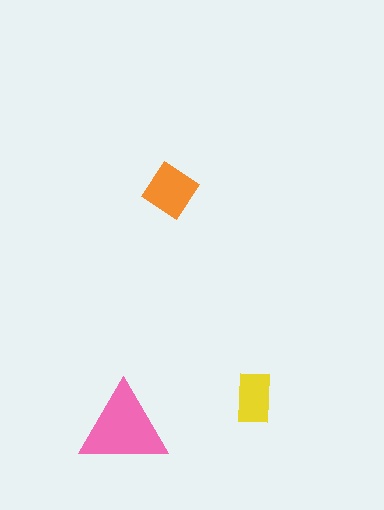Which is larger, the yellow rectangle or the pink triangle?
The pink triangle.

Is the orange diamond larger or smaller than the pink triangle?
Smaller.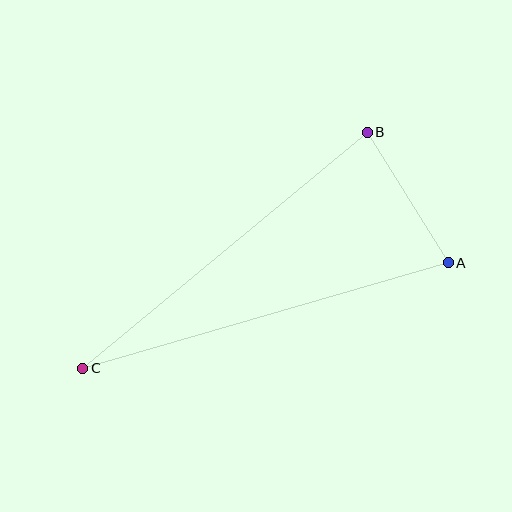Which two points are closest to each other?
Points A and B are closest to each other.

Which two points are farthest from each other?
Points A and C are farthest from each other.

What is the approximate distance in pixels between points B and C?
The distance between B and C is approximately 370 pixels.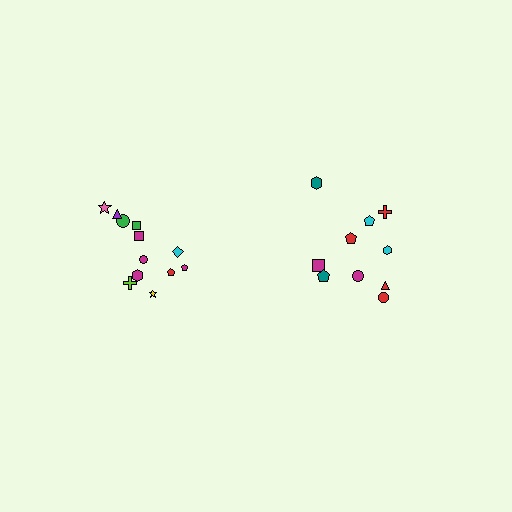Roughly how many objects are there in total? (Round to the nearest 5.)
Roughly 20 objects in total.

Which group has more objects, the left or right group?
The left group.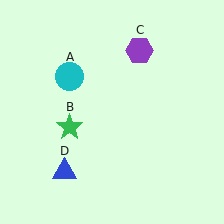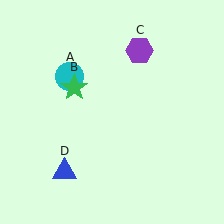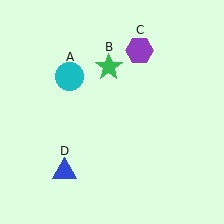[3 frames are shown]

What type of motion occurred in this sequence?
The green star (object B) rotated clockwise around the center of the scene.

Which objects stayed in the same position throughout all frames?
Cyan circle (object A) and purple hexagon (object C) and blue triangle (object D) remained stationary.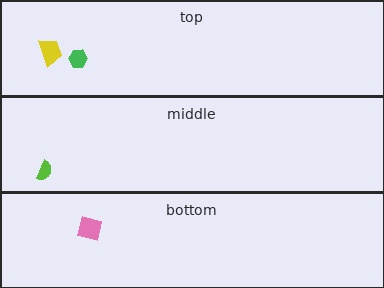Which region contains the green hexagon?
The top region.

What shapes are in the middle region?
The lime semicircle.